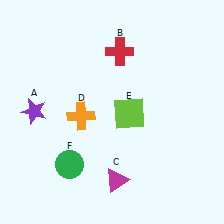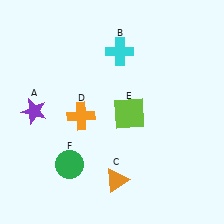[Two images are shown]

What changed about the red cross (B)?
In Image 1, B is red. In Image 2, it changed to cyan.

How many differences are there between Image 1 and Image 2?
There are 2 differences between the two images.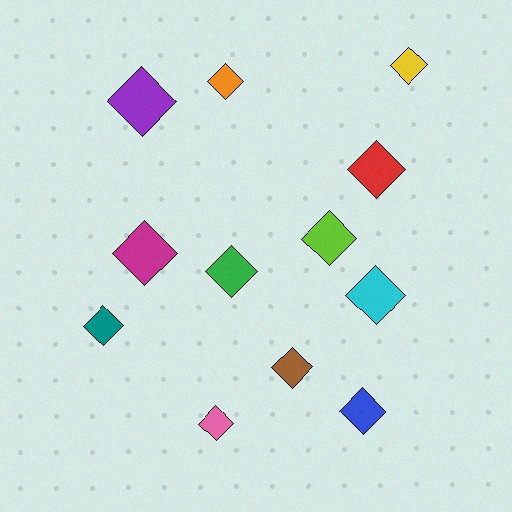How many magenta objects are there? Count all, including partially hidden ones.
There is 1 magenta object.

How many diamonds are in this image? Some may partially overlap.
There are 12 diamonds.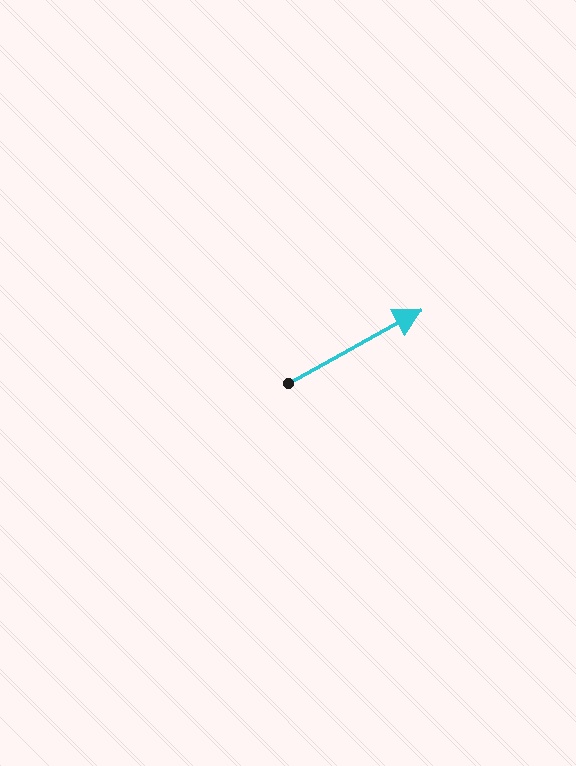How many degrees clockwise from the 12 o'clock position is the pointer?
Approximately 61 degrees.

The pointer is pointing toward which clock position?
Roughly 2 o'clock.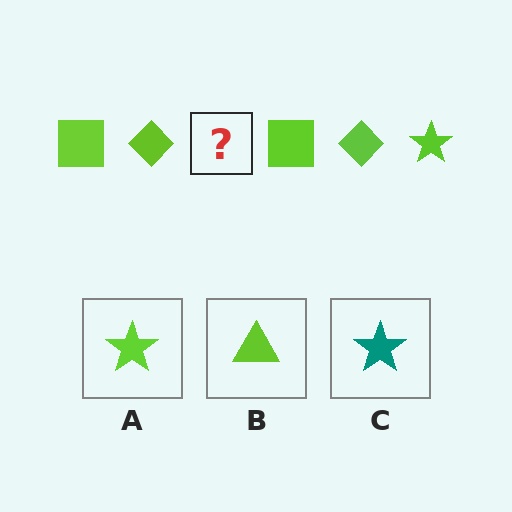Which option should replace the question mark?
Option A.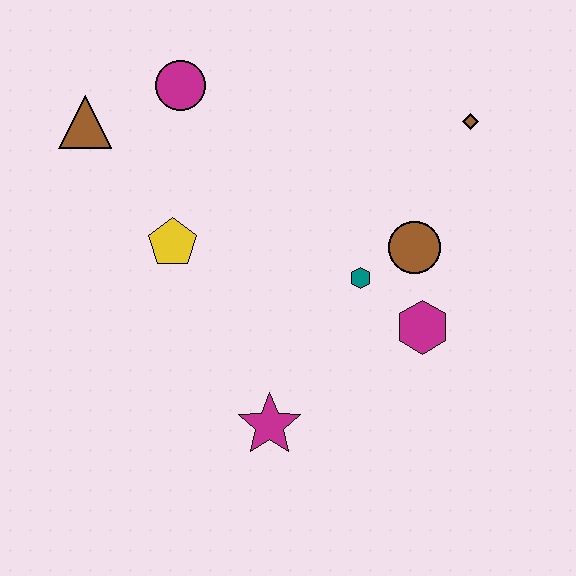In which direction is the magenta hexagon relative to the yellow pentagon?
The magenta hexagon is to the right of the yellow pentagon.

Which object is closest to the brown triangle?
The magenta circle is closest to the brown triangle.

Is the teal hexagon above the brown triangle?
No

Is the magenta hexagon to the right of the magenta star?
Yes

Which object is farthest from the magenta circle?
The magenta star is farthest from the magenta circle.